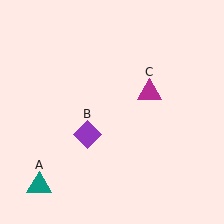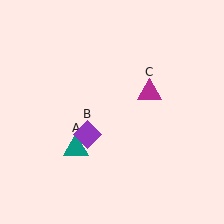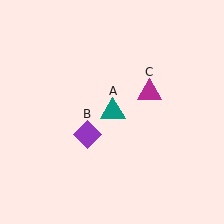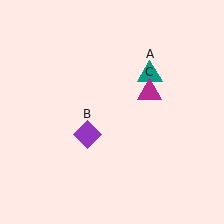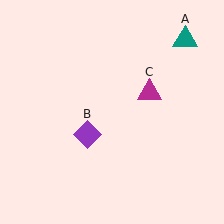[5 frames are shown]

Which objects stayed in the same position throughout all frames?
Purple diamond (object B) and magenta triangle (object C) remained stationary.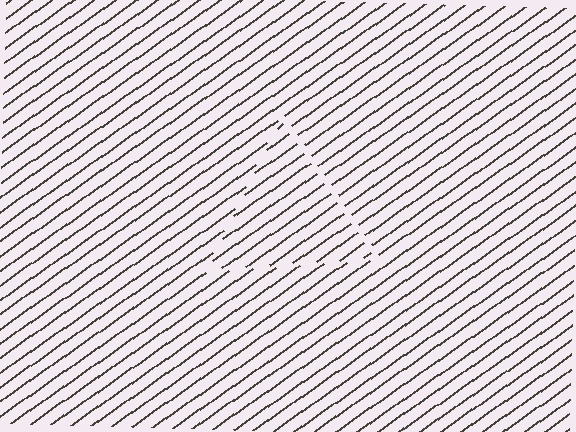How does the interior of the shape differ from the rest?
The interior of the shape contains the same grating, shifted by half a period — the contour is defined by the phase discontinuity where line-ends from the inner and outer gratings abut.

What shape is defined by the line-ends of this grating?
An illusory triangle. The interior of the shape contains the same grating, shifted by half a period — the contour is defined by the phase discontinuity where line-ends from the inner and outer gratings abut.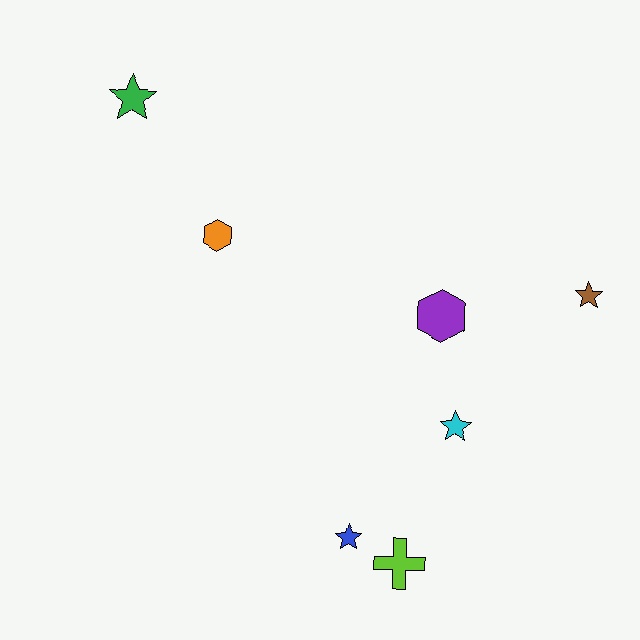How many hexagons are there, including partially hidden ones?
There are 2 hexagons.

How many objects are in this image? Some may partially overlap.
There are 7 objects.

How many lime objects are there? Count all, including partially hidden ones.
There is 1 lime object.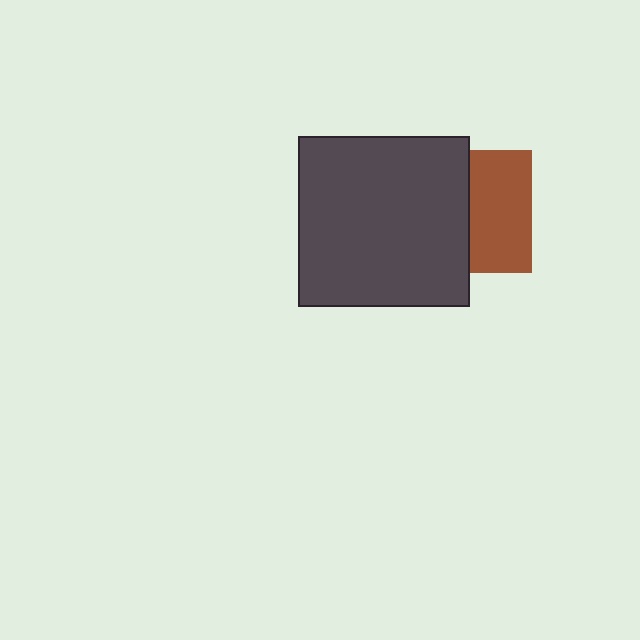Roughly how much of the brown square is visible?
About half of it is visible (roughly 51%).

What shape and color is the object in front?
The object in front is a dark gray square.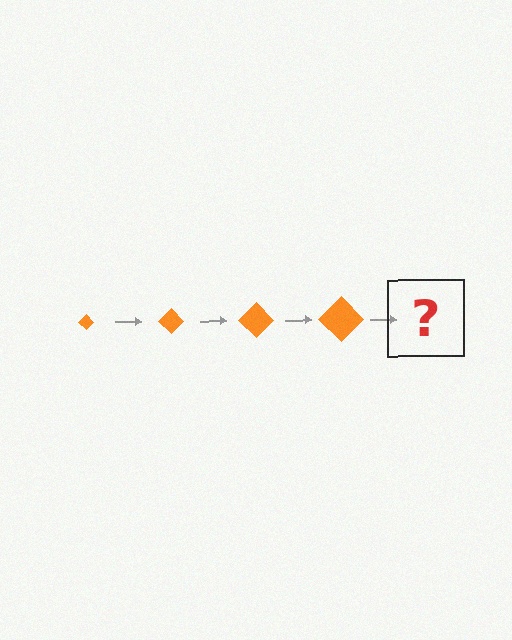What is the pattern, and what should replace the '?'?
The pattern is that the diamond gets progressively larger each step. The '?' should be an orange diamond, larger than the previous one.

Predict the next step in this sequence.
The next step is an orange diamond, larger than the previous one.